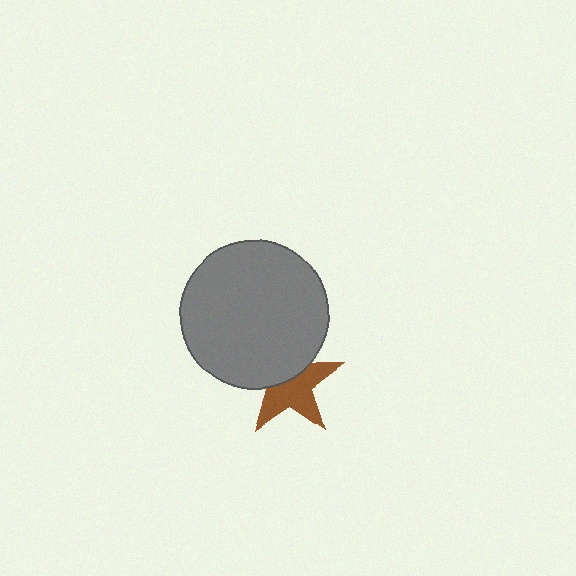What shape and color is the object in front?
The object in front is a gray circle.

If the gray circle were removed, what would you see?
You would see the complete brown star.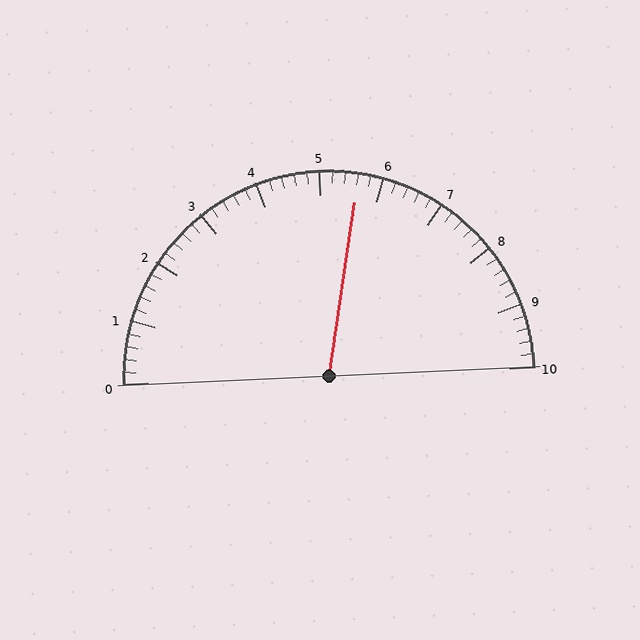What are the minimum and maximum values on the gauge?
The gauge ranges from 0 to 10.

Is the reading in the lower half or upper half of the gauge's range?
The reading is in the upper half of the range (0 to 10).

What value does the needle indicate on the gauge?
The needle indicates approximately 5.6.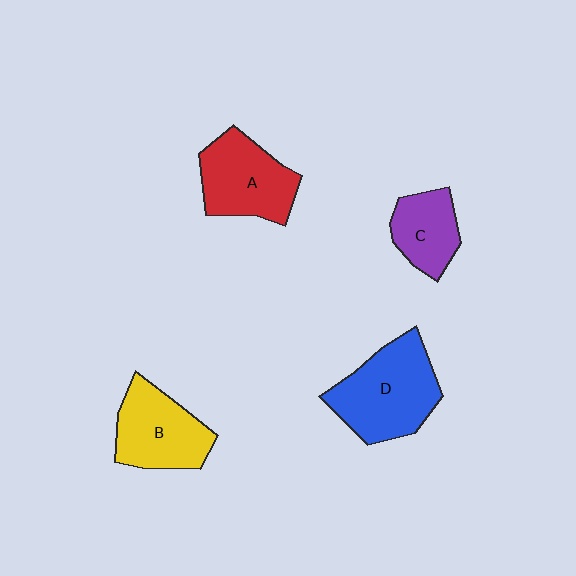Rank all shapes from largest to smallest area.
From largest to smallest: D (blue), A (red), B (yellow), C (purple).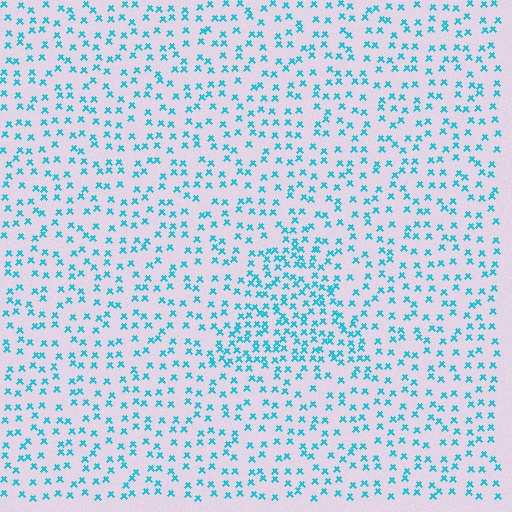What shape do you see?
I see a triangle.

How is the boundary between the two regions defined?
The boundary is defined by a change in element density (approximately 1.9x ratio). All elements are the same color, size, and shape.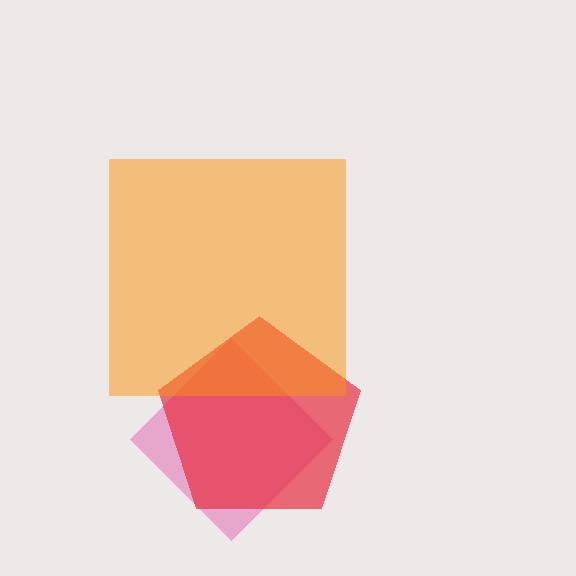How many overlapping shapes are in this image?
There are 3 overlapping shapes in the image.